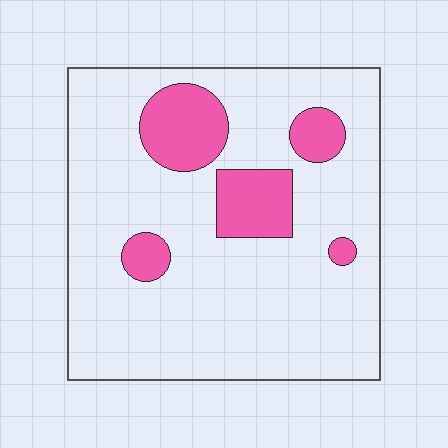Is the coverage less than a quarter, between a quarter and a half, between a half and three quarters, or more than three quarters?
Less than a quarter.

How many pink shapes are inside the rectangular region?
5.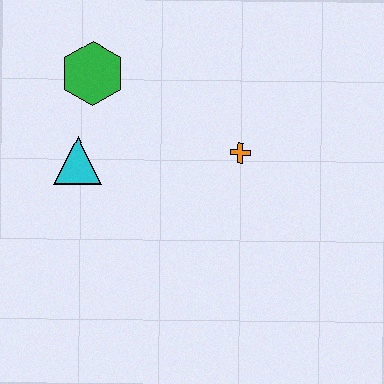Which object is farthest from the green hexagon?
The orange cross is farthest from the green hexagon.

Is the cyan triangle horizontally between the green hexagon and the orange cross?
No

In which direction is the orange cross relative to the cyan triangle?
The orange cross is to the right of the cyan triangle.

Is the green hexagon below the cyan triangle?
No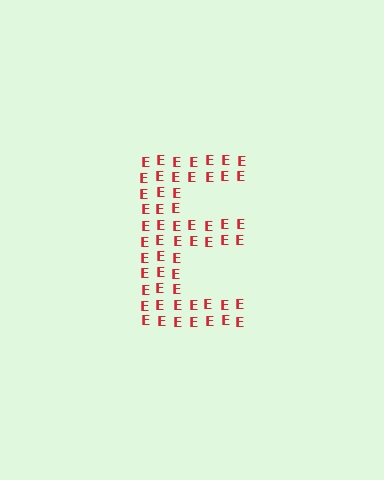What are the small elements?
The small elements are letter E's.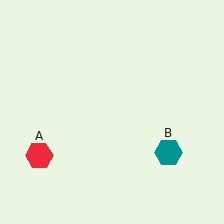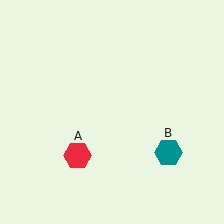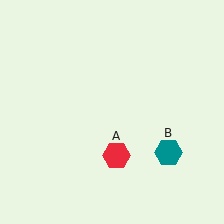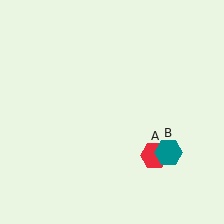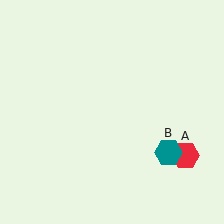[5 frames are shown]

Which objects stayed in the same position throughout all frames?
Teal hexagon (object B) remained stationary.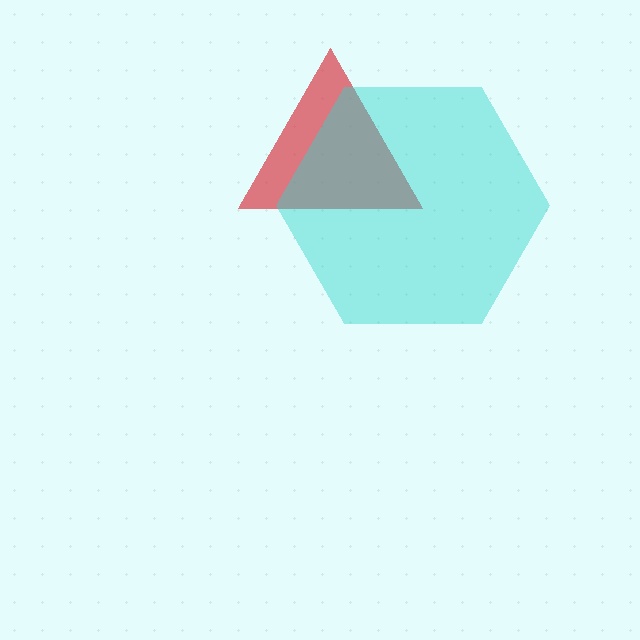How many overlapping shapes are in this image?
There are 2 overlapping shapes in the image.